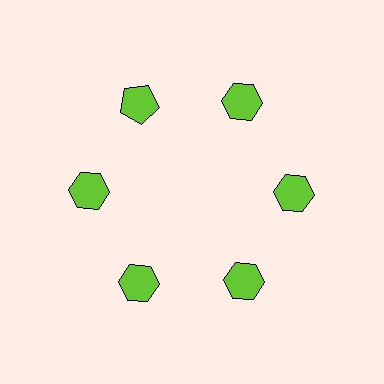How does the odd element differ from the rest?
It has a different shape: pentagon instead of hexagon.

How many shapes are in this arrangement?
There are 6 shapes arranged in a ring pattern.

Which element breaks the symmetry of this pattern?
The lime pentagon at roughly the 11 o'clock position breaks the symmetry. All other shapes are lime hexagons.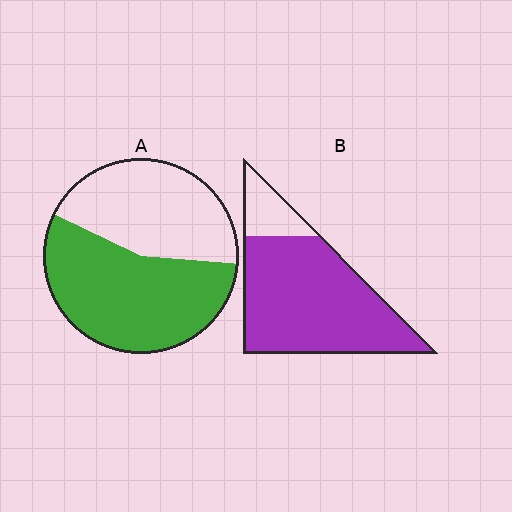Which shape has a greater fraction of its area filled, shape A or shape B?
Shape B.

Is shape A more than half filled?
Yes.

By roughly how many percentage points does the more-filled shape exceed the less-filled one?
By roughly 30 percentage points (B over A).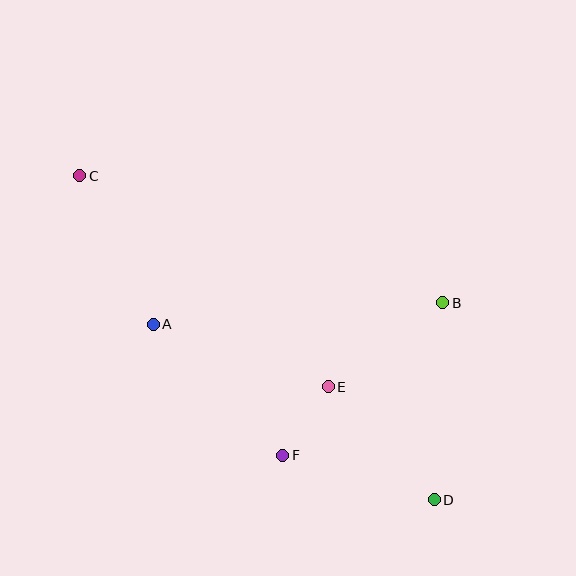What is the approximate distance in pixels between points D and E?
The distance between D and E is approximately 155 pixels.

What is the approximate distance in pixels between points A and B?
The distance between A and B is approximately 290 pixels.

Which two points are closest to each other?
Points E and F are closest to each other.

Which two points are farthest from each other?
Points C and D are farthest from each other.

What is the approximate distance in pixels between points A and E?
The distance between A and E is approximately 186 pixels.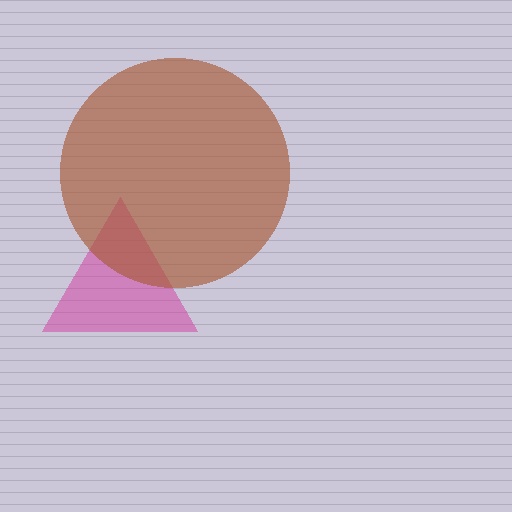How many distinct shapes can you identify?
There are 2 distinct shapes: a magenta triangle, a brown circle.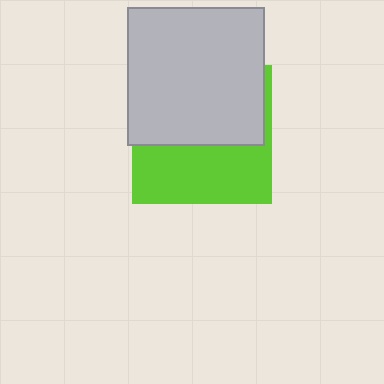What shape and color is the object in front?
The object in front is a light gray square.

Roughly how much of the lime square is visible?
A small part of it is visible (roughly 45%).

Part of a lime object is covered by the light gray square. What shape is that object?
It is a square.